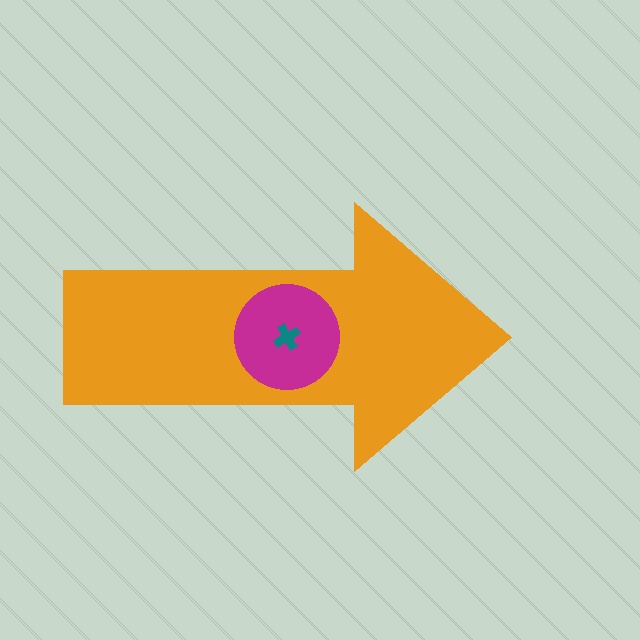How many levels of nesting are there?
3.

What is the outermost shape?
The orange arrow.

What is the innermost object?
The teal cross.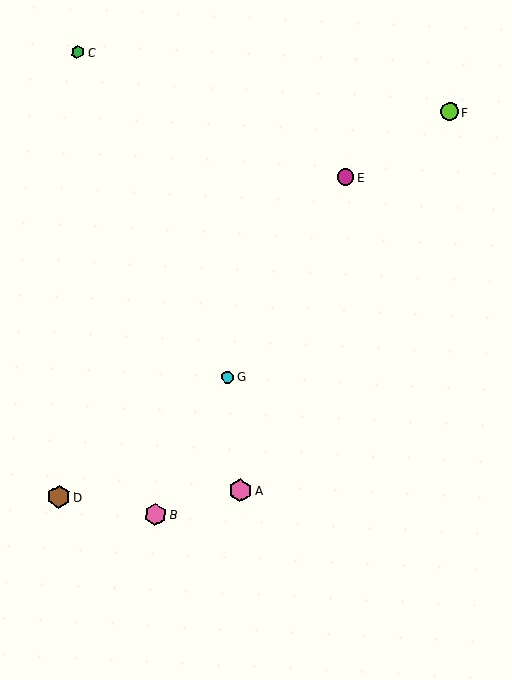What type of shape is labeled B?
Shape B is a pink hexagon.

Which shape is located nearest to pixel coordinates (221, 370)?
The cyan circle (labeled G) at (228, 377) is nearest to that location.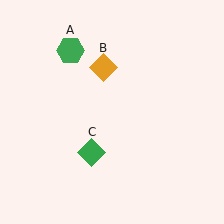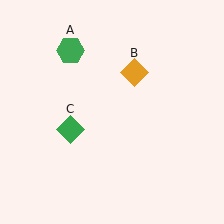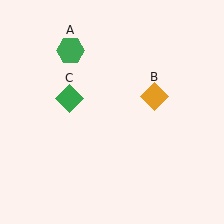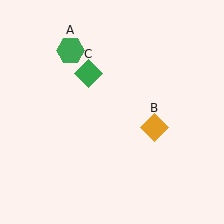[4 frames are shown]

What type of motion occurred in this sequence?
The orange diamond (object B), green diamond (object C) rotated clockwise around the center of the scene.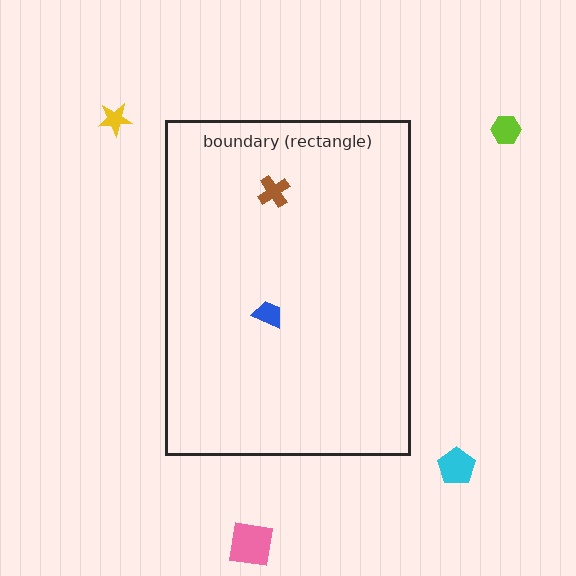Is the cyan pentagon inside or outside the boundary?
Outside.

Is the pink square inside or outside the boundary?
Outside.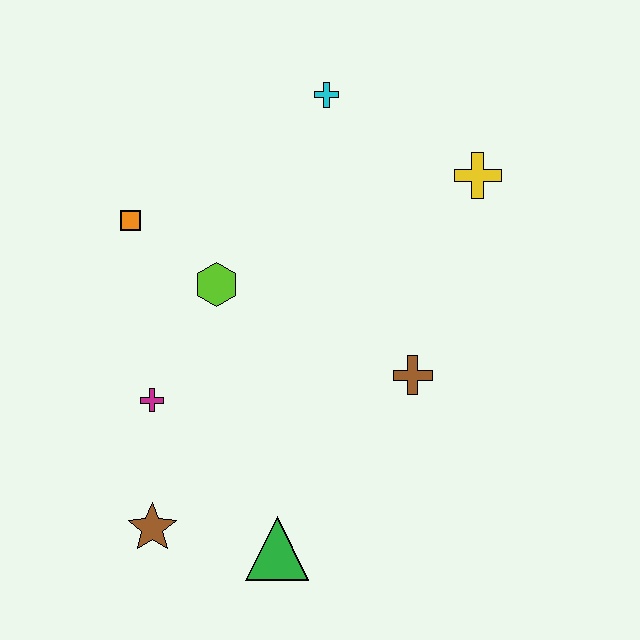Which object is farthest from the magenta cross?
The yellow cross is farthest from the magenta cross.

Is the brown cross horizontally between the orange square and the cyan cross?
No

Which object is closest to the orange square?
The lime hexagon is closest to the orange square.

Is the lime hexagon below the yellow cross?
Yes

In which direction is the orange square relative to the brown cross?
The orange square is to the left of the brown cross.